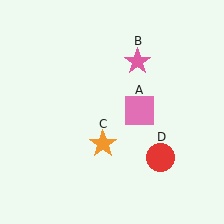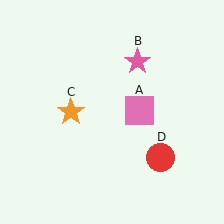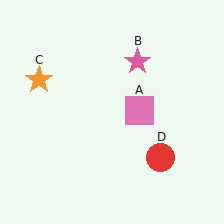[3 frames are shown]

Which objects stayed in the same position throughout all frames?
Pink square (object A) and pink star (object B) and red circle (object D) remained stationary.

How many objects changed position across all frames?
1 object changed position: orange star (object C).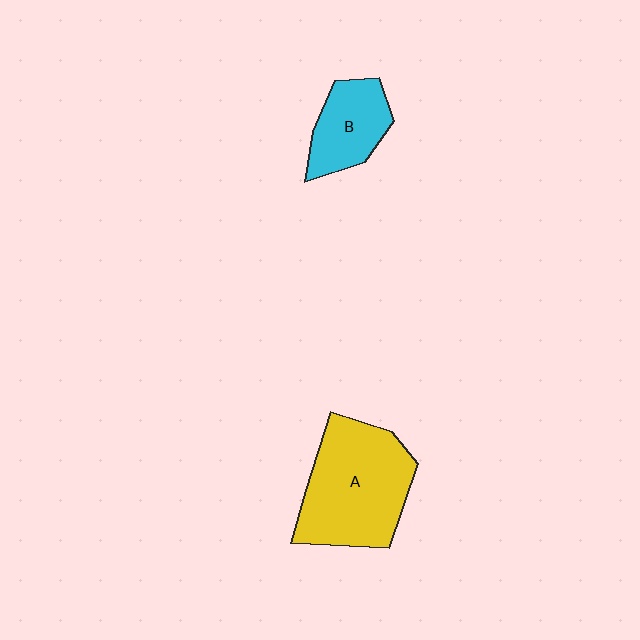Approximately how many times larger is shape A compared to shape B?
Approximately 2.0 times.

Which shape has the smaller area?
Shape B (cyan).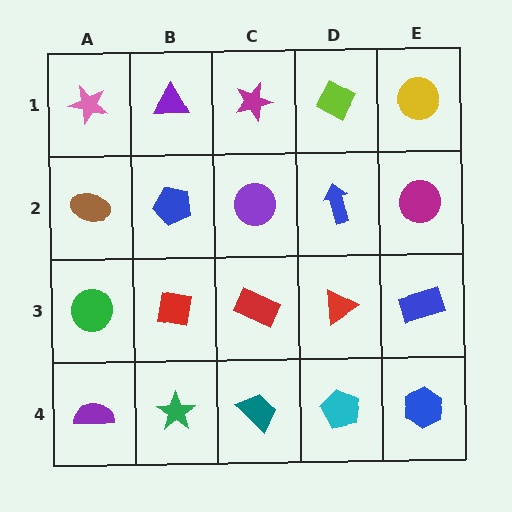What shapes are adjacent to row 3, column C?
A purple circle (row 2, column C), a teal trapezoid (row 4, column C), a red square (row 3, column B), a red triangle (row 3, column D).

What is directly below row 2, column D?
A red triangle.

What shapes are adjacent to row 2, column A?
A pink star (row 1, column A), a green circle (row 3, column A), a blue pentagon (row 2, column B).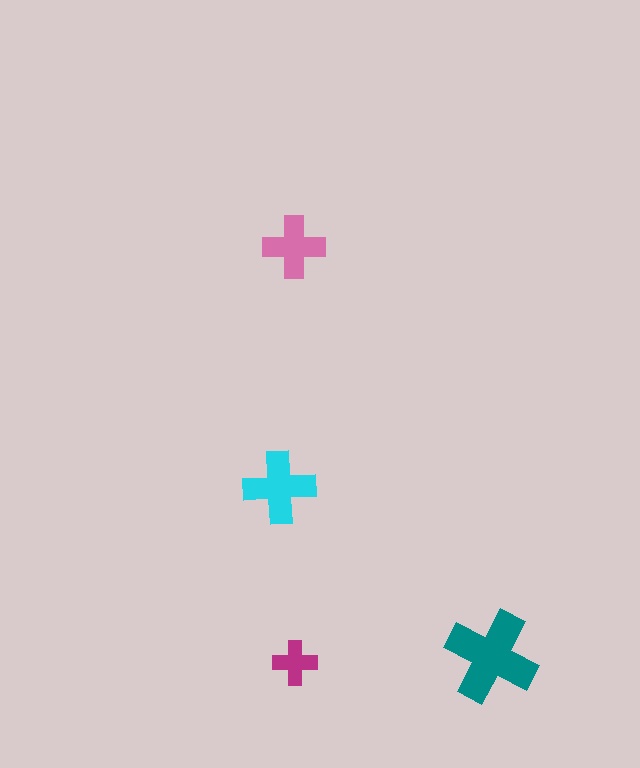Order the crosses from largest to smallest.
the teal one, the cyan one, the pink one, the magenta one.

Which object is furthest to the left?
The cyan cross is leftmost.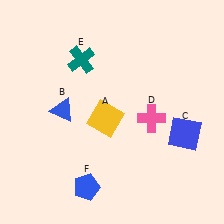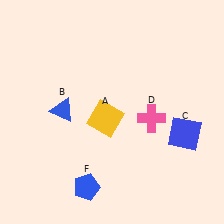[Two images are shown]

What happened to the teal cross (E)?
The teal cross (E) was removed in Image 2. It was in the top-left area of Image 1.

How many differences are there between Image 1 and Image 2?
There is 1 difference between the two images.